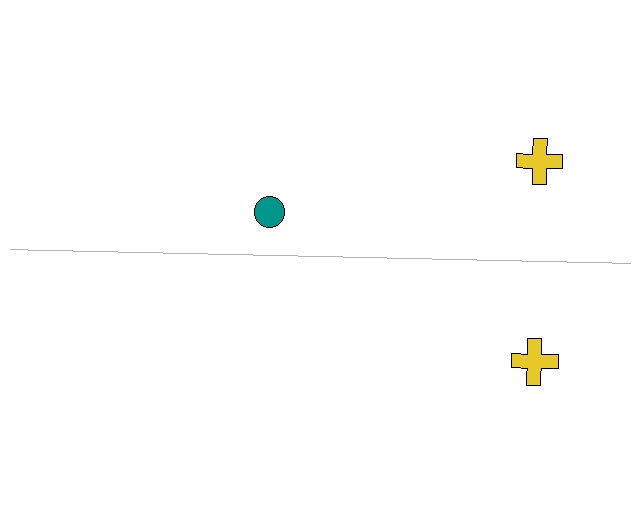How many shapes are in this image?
There are 3 shapes in this image.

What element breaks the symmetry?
A teal circle is missing from the bottom side.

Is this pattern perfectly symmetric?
No, the pattern is not perfectly symmetric. A teal circle is missing from the bottom side.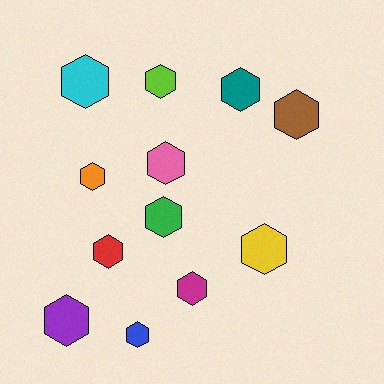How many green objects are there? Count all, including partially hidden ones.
There is 1 green object.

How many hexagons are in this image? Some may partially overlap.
There are 12 hexagons.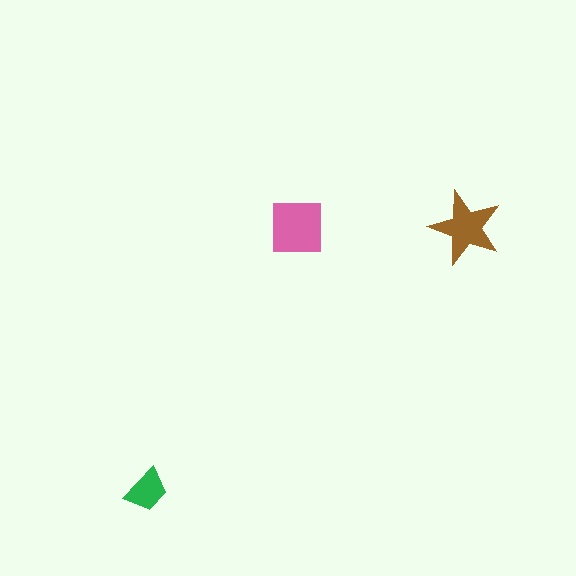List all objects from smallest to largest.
The green trapezoid, the brown star, the pink square.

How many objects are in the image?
There are 3 objects in the image.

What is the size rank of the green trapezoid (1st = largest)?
3rd.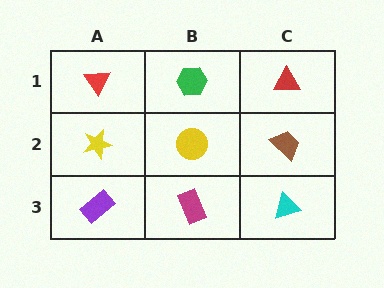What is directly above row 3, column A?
A yellow star.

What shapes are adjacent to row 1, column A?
A yellow star (row 2, column A), a green hexagon (row 1, column B).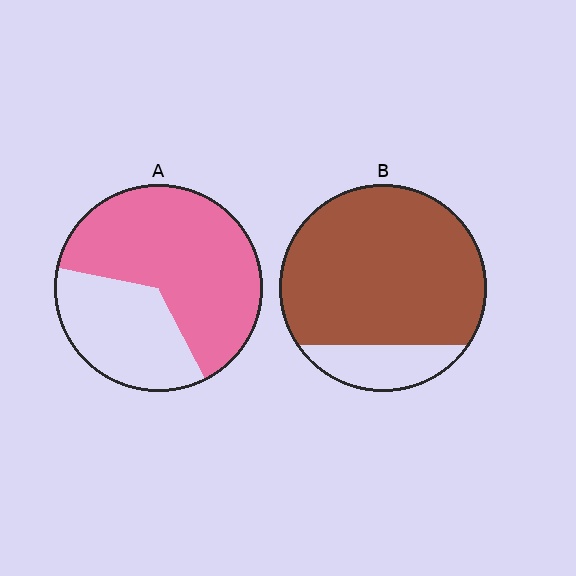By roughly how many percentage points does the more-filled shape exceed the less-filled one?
By roughly 20 percentage points (B over A).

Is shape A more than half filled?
Yes.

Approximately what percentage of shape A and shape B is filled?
A is approximately 65% and B is approximately 85%.